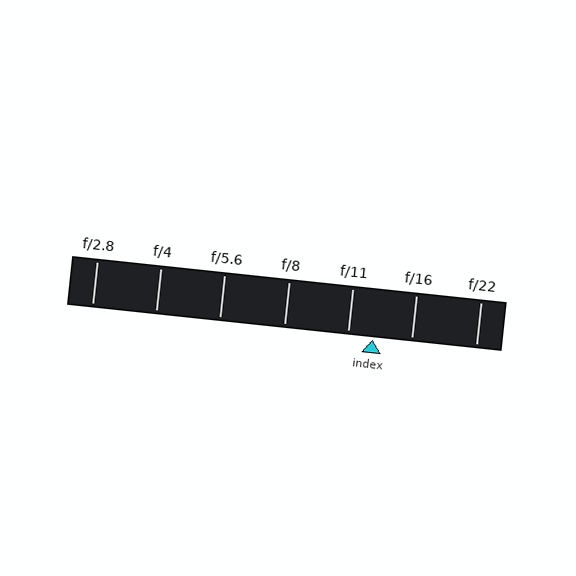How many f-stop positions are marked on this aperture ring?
There are 7 f-stop positions marked.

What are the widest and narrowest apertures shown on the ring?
The widest aperture shown is f/2.8 and the narrowest is f/22.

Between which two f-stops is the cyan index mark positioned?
The index mark is between f/11 and f/16.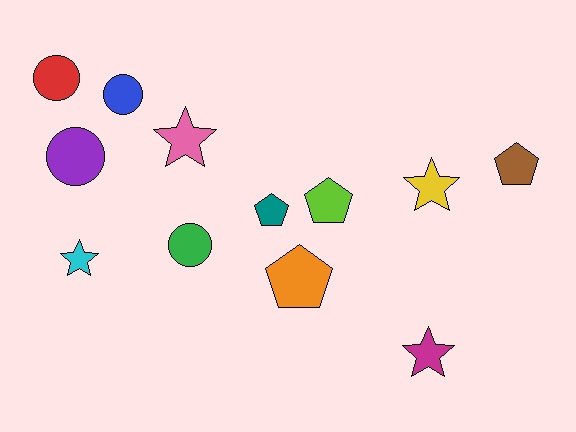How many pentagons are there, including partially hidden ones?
There are 4 pentagons.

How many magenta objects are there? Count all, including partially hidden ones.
There is 1 magenta object.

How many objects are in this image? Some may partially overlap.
There are 12 objects.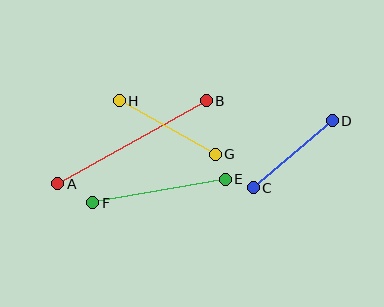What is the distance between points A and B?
The distance is approximately 170 pixels.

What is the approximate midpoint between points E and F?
The midpoint is at approximately (159, 191) pixels.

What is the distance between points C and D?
The distance is approximately 103 pixels.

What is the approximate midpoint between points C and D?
The midpoint is at approximately (293, 154) pixels.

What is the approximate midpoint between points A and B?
The midpoint is at approximately (132, 142) pixels.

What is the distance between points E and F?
The distance is approximately 134 pixels.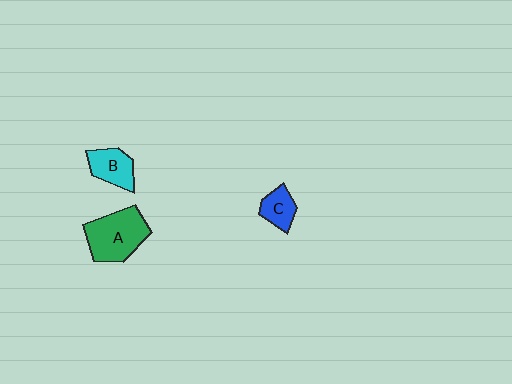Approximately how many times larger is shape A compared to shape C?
Approximately 2.3 times.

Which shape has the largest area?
Shape A (green).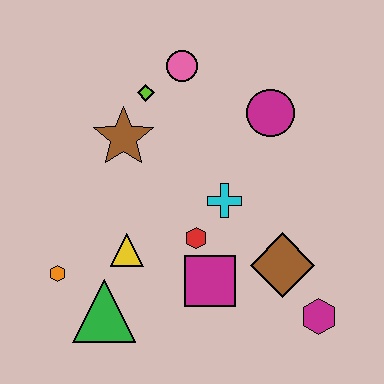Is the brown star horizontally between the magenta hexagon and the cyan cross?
No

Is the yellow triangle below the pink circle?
Yes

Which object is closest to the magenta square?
The red hexagon is closest to the magenta square.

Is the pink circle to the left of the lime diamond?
No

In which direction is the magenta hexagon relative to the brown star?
The magenta hexagon is to the right of the brown star.